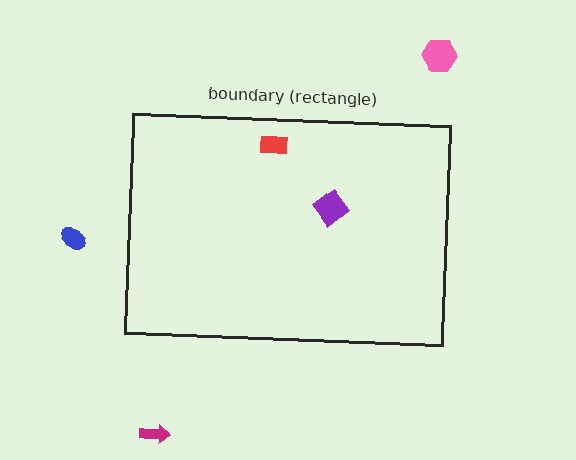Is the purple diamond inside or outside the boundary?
Inside.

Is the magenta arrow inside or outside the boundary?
Outside.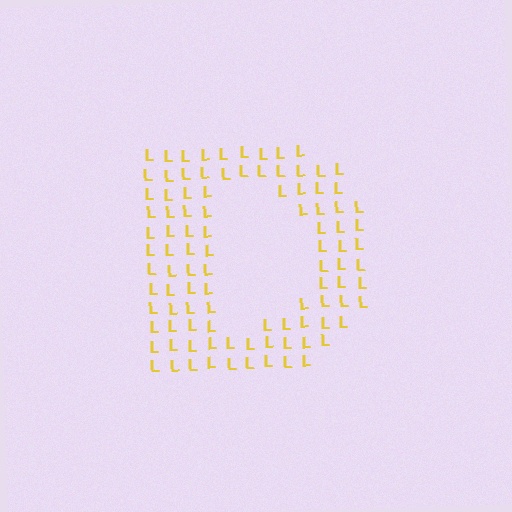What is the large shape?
The large shape is the letter D.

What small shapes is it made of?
It is made of small letter L's.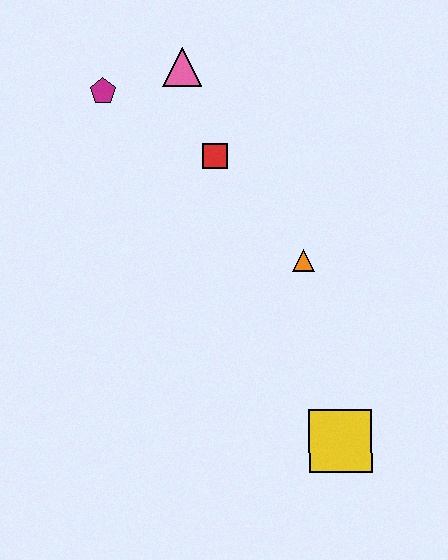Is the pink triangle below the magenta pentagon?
No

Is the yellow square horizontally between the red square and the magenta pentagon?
No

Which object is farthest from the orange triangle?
The magenta pentagon is farthest from the orange triangle.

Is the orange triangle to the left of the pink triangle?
No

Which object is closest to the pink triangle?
The magenta pentagon is closest to the pink triangle.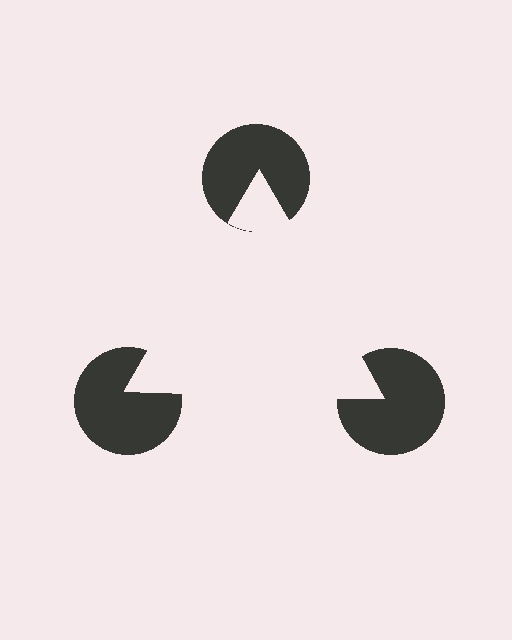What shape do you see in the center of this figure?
An illusory triangle — its edges are inferred from the aligned wedge cuts in the pac-man discs, not physically drawn.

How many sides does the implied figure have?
3 sides.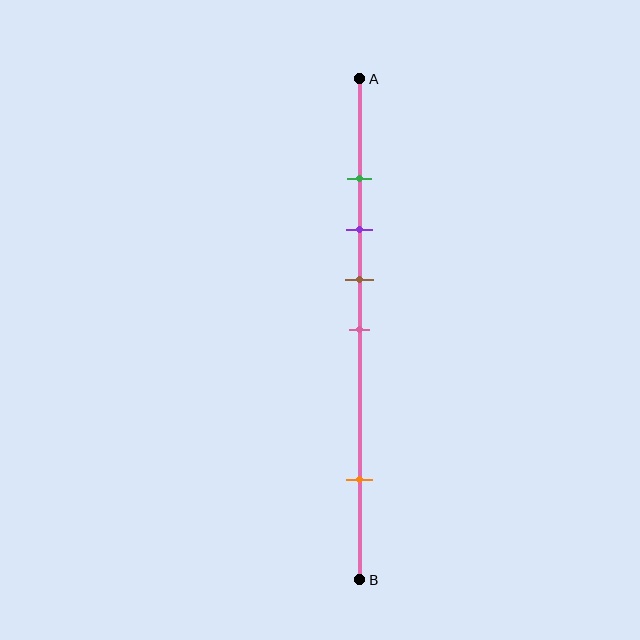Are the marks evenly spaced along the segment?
No, the marks are not evenly spaced.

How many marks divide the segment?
There are 5 marks dividing the segment.